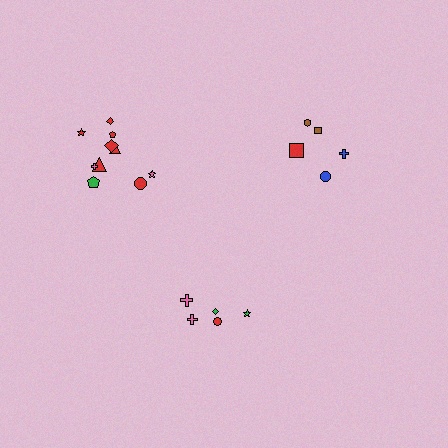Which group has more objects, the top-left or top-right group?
The top-left group.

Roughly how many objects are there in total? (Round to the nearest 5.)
Roughly 20 objects in total.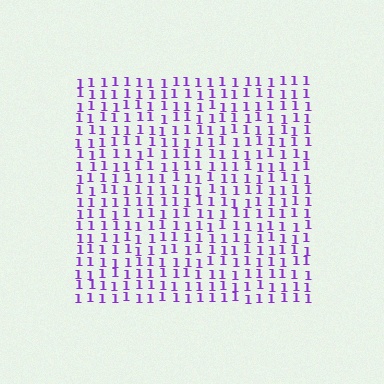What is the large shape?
The large shape is a square.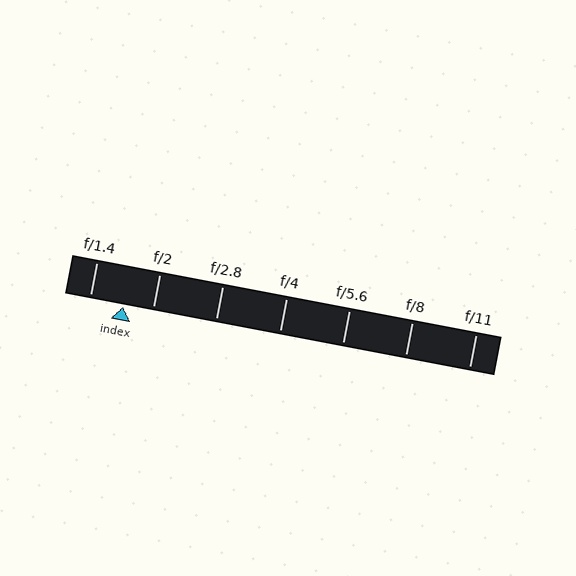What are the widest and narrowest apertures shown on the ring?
The widest aperture shown is f/1.4 and the narrowest is f/11.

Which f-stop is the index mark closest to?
The index mark is closest to f/2.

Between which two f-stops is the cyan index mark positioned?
The index mark is between f/1.4 and f/2.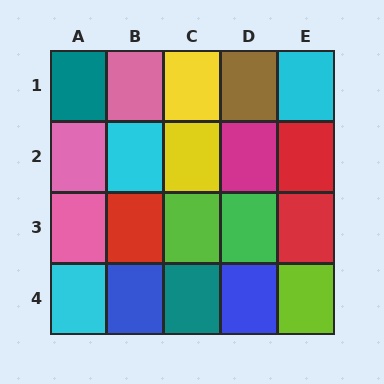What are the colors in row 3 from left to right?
Pink, red, lime, green, red.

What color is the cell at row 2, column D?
Magenta.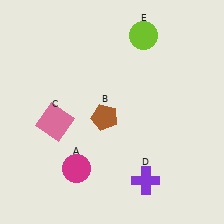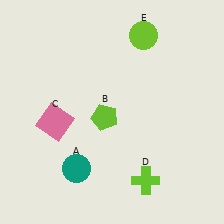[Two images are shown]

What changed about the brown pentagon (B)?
In Image 1, B is brown. In Image 2, it changed to lime.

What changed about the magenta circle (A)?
In Image 1, A is magenta. In Image 2, it changed to teal.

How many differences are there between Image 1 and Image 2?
There are 3 differences between the two images.